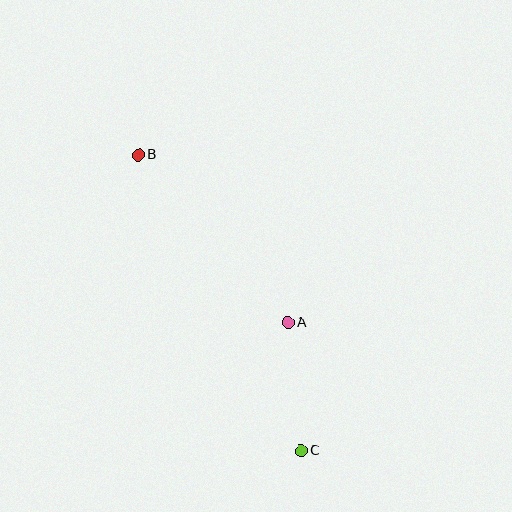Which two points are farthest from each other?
Points B and C are farthest from each other.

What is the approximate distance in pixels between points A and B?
The distance between A and B is approximately 225 pixels.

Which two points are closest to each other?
Points A and C are closest to each other.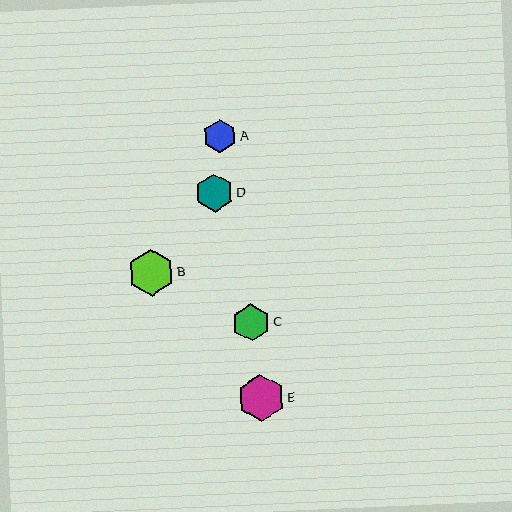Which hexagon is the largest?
Hexagon E is the largest with a size of approximately 47 pixels.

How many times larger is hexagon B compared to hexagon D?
Hexagon B is approximately 1.2 times the size of hexagon D.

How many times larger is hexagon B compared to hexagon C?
Hexagon B is approximately 1.2 times the size of hexagon C.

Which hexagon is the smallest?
Hexagon A is the smallest with a size of approximately 33 pixels.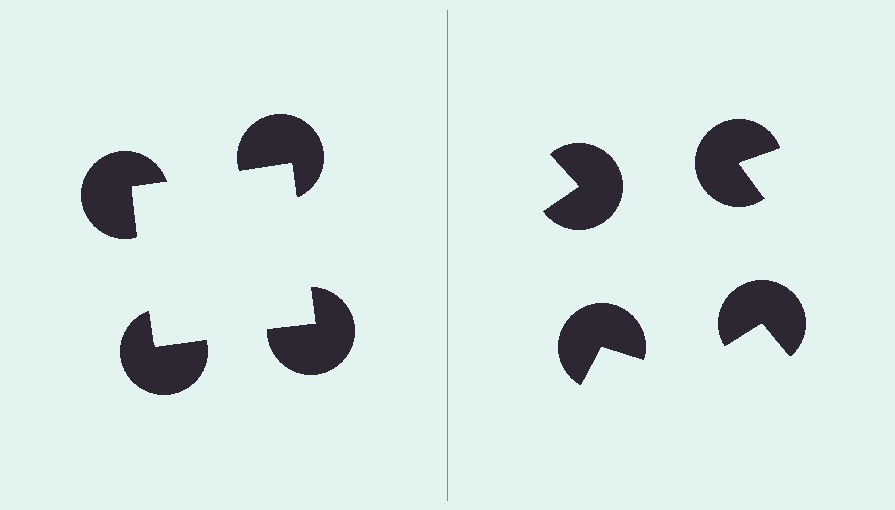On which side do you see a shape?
An illusory square appears on the left side. On the right side the wedge cuts are rotated, so no coherent shape forms.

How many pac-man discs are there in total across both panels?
8 — 4 on each side.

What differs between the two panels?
The pac-man discs are positioned identically on both sides; only the wedge orientations differ. On the left they align to a square; on the right they are misaligned.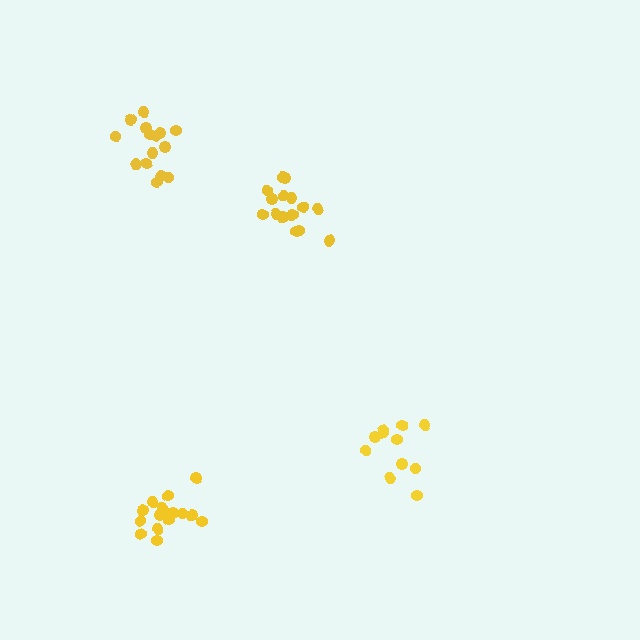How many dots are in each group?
Group 1: 11 dots, Group 2: 16 dots, Group 3: 15 dots, Group 4: 16 dots (58 total).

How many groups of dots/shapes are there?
There are 4 groups.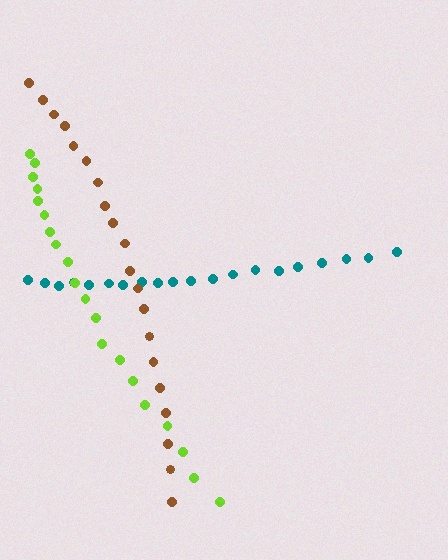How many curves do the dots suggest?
There are 3 distinct paths.